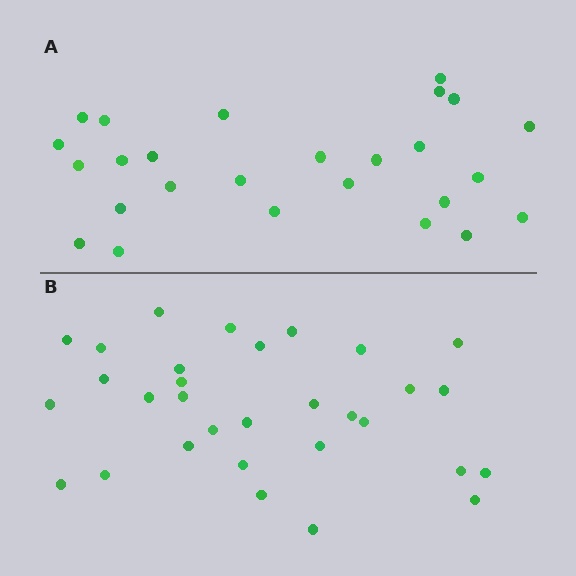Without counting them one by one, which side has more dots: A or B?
Region B (the bottom region) has more dots.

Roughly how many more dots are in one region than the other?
Region B has about 5 more dots than region A.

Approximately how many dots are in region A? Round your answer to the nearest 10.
About 30 dots. (The exact count is 26, which rounds to 30.)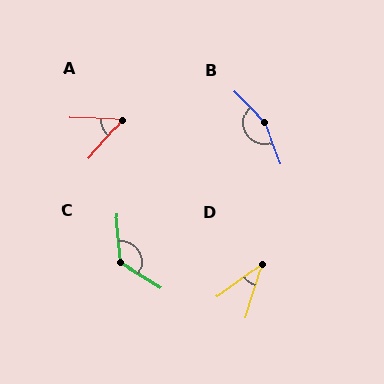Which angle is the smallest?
D, at approximately 36 degrees.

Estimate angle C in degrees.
Approximately 127 degrees.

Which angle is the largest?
B, at approximately 155 degrees.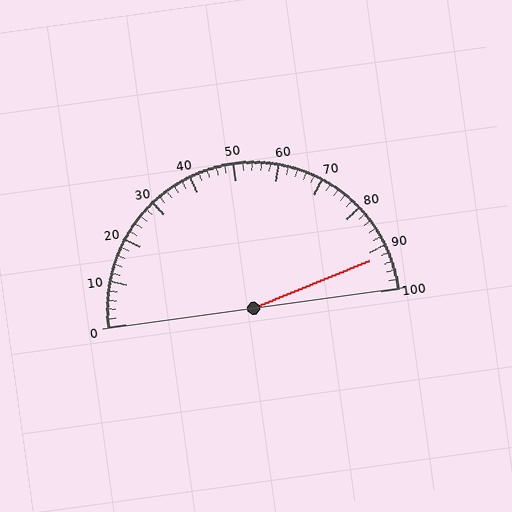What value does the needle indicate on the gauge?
The needle indicates approximately 92.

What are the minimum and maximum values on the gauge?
The gauge ranges from 0 to 100.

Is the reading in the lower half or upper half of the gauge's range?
The reading is in the upper half of the range (0 to 100).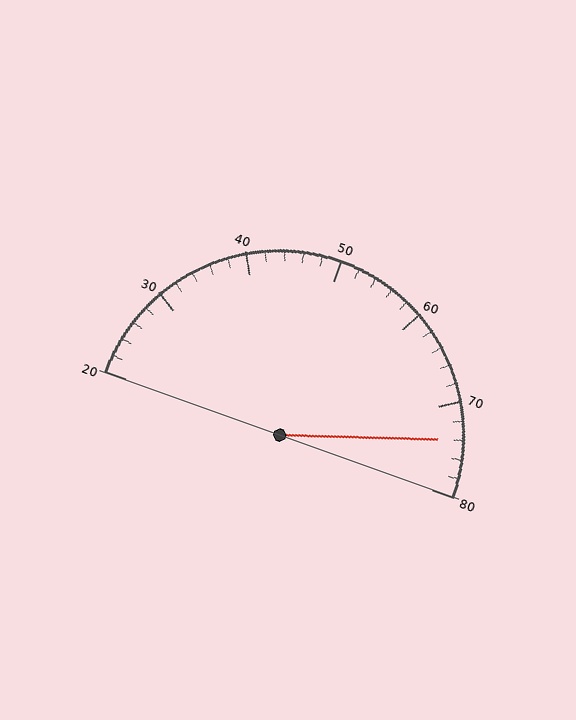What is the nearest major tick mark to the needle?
The nearest major tick mark is 70.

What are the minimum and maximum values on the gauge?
The gauge ranges from 20 to 80.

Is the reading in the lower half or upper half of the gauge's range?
The reading is in the upper half of the range (20 to 80).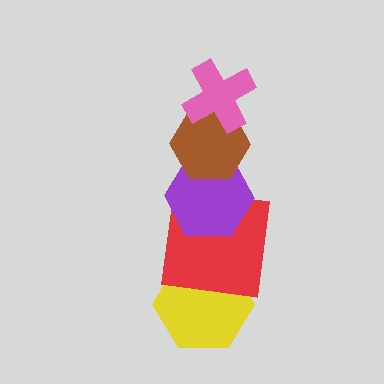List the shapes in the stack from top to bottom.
From top to bottom: the pink cross, the brown hexagon, the purple hexagon, the red square, the yellow hexagon.